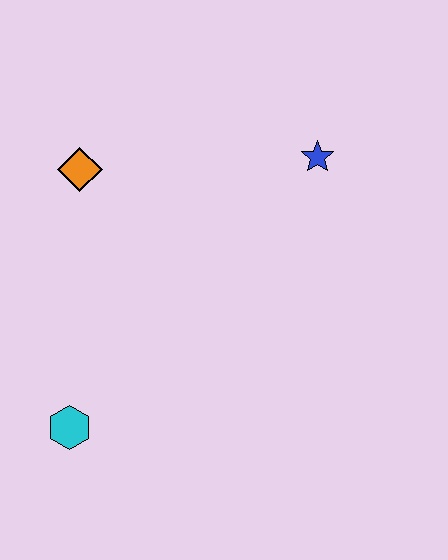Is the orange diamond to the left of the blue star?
Yes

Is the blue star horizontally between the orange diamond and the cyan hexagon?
No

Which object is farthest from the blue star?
The cyan hexagon is farthest from the blue star.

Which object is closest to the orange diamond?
The blue star is closest to the orange diamond.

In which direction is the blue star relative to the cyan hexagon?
The blue star is above the cyan hexagon.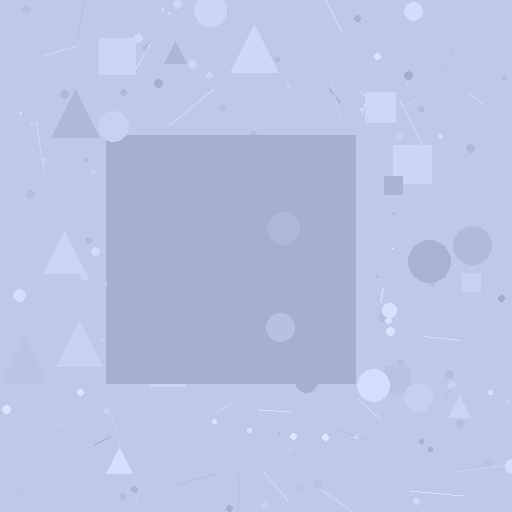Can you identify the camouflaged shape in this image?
The camouflaged shape is a square.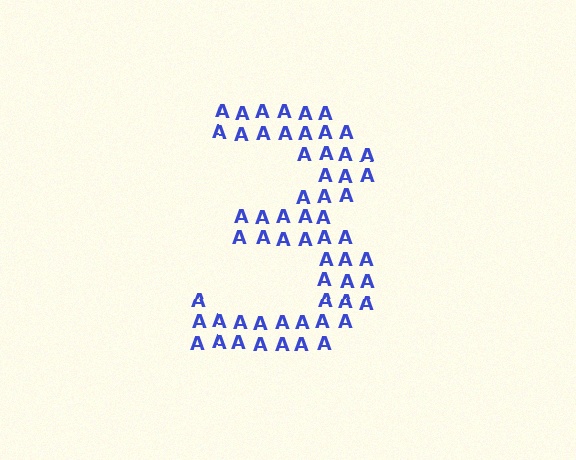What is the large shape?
The large shape is the digit 3.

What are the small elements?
The small elements are letter A's.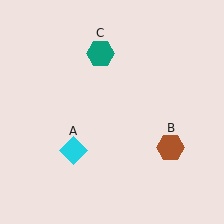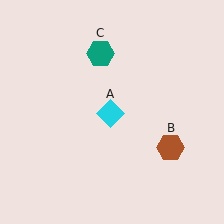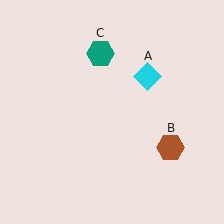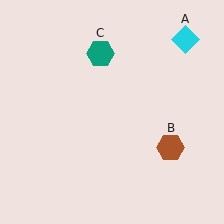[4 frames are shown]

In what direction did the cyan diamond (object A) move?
The cyan diamond (object A) moved up and to the right.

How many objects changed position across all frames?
1 object changed position: cyan diamond (object A).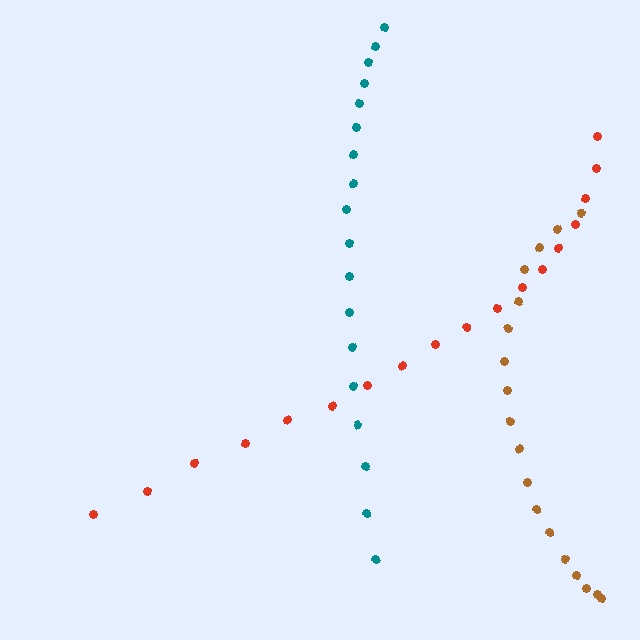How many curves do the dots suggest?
There are 3 distinct paths.